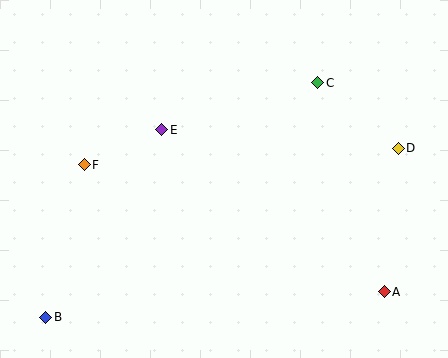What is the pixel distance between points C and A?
The distance between C and A is 219 pixels.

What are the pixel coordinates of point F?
Point F is at (84, 165).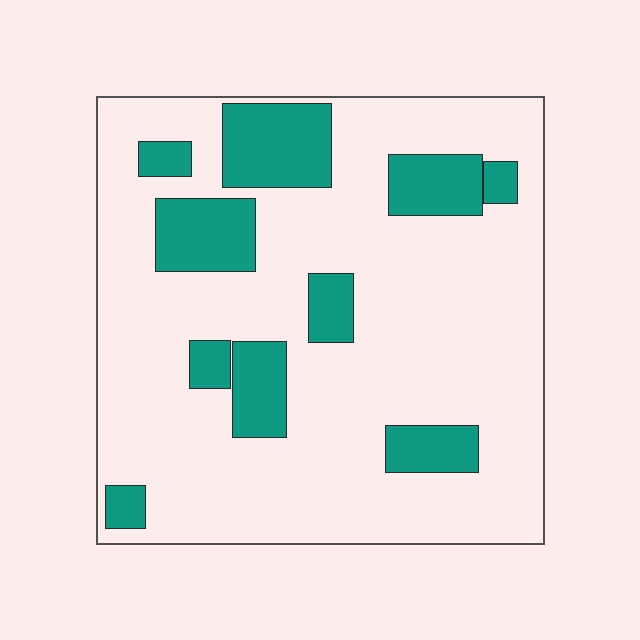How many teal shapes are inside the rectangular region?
10.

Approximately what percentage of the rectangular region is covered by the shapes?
Approximately 20%.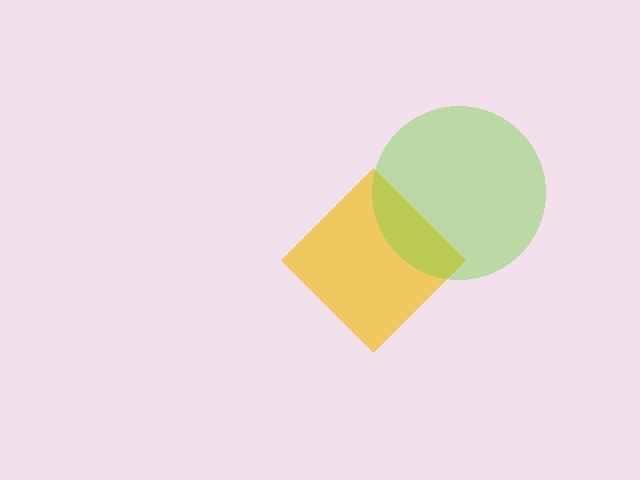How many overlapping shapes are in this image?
There are 2 overlapping shapes in the image.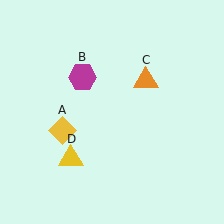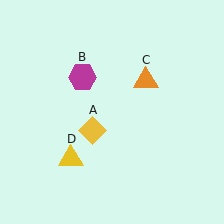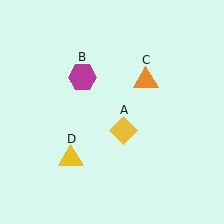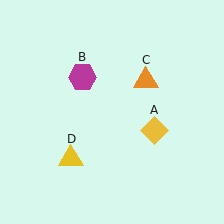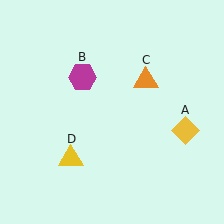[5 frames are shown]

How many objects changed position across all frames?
1 object changed position: yellow diamond (object A).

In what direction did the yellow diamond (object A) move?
The yellow diamond (object A) moved right.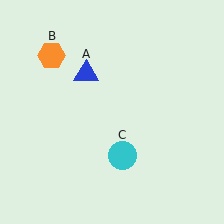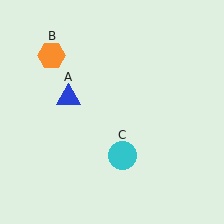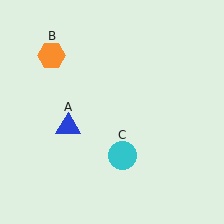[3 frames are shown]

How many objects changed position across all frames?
1 object changed position: blue triangle (object A).